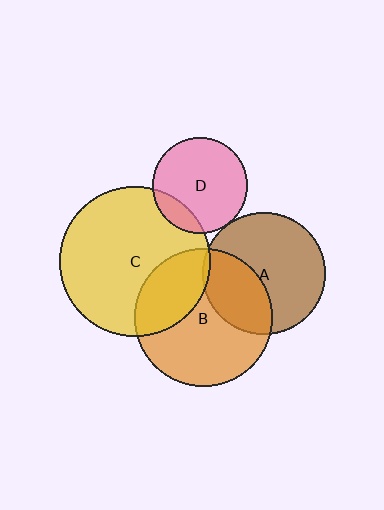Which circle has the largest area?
Circle C (yellow).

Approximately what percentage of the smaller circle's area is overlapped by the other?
Approximately 30%.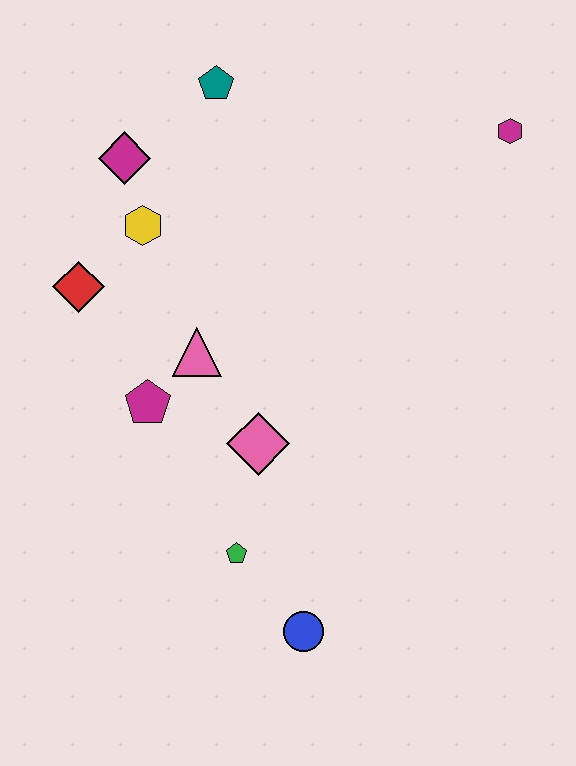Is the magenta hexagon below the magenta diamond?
No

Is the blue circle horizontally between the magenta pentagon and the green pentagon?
No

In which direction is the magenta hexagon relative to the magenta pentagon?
The magenta hexagon is to the right of the magenta pentagon.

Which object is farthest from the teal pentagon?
The blue circle is farthest from the teal pentagon.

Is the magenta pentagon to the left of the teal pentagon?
Yes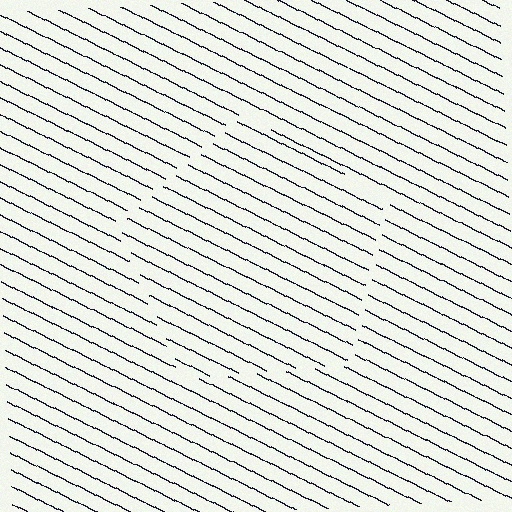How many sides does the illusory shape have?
5 sides — the line-ends trace a pentagon.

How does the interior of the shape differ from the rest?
The interior of the shape contains the same grating, shifted by half a period — the contour is defined by the phase discontinuity where line-ends from the inner and outer gratings abut.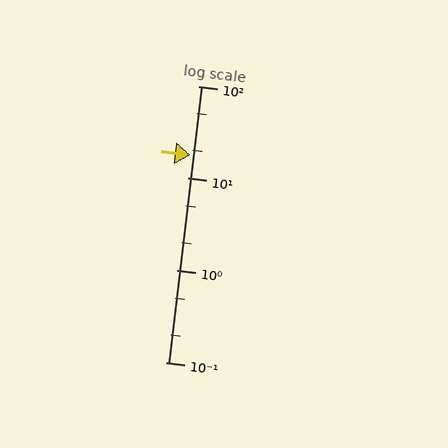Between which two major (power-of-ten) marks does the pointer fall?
The pointer is between 10 and 100.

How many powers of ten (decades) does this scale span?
The scale spans 3 decades, from 0.1 to 100.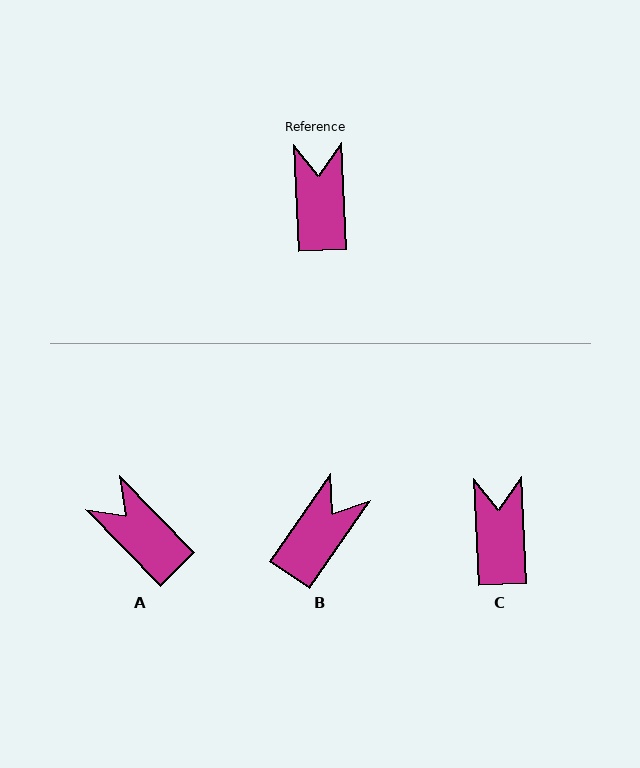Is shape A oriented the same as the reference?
No, it is off by about 41 degrees.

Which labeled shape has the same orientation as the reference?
C.